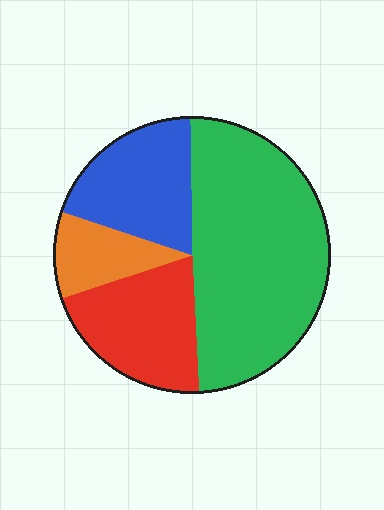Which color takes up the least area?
Orange, at roughly 10%.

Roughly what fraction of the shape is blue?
Blue takes up about one fifth (1/5) of the shape.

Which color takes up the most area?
Green, at roughly 50%.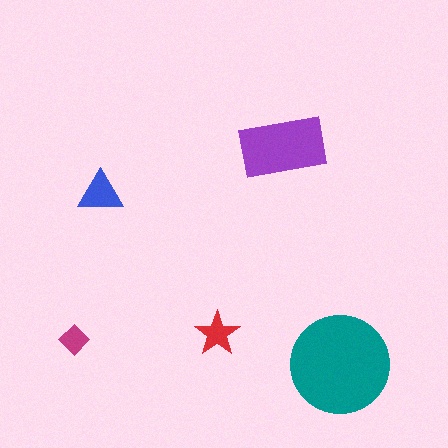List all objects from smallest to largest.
The magenta diamond, the red star, the blue triangle, the purple rectangle, the teal circle.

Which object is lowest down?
The teal circle is bottommost.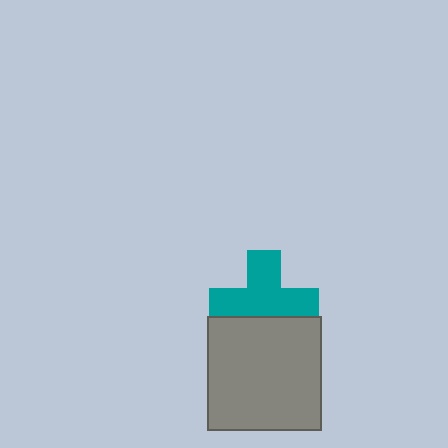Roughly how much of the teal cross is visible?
Most of it is visible (roughly 68%).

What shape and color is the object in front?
The object in front is a gray square.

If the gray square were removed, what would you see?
You would see the complete teal cross.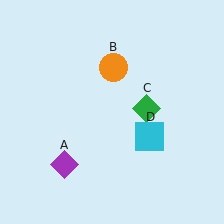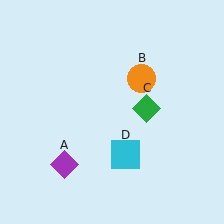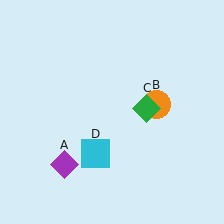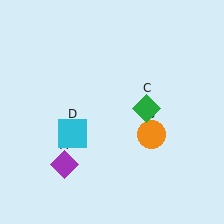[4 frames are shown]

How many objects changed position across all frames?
2 objects changed position: orange circle (object B), cyan square (object D).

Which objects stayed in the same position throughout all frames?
Purple diamond (object A) and green diamond (object C) remained stationary.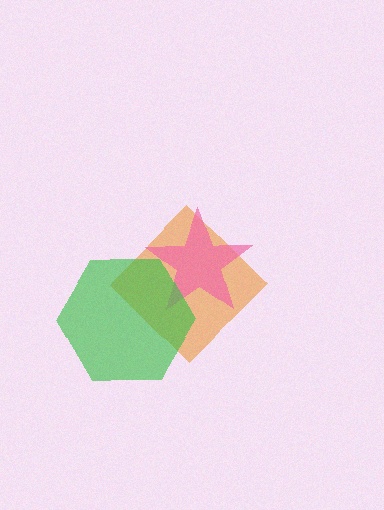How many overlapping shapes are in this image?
There are 3 overlapping shapes in the image.